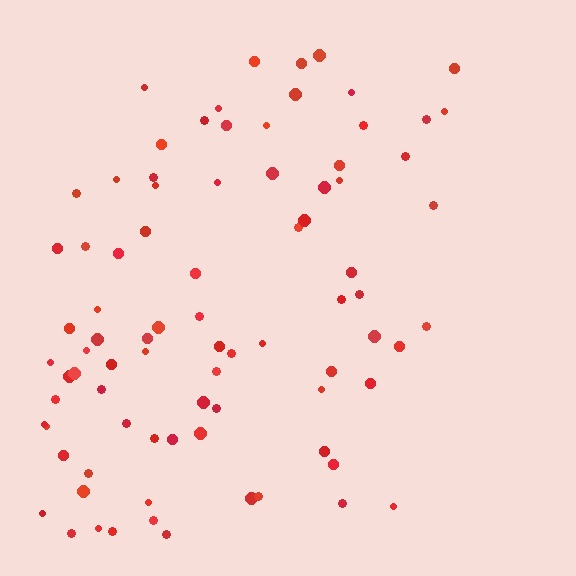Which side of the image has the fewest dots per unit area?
The right.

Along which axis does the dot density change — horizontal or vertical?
Horizontal.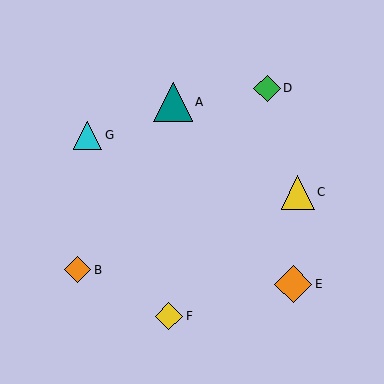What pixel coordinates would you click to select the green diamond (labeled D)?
Click at (267, 88) to select the green diamond D.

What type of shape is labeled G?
Shape G is a cyan triangle.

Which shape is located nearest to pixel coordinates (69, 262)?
The orange diamond (labeled B) at (78, 270) is nearest to that location.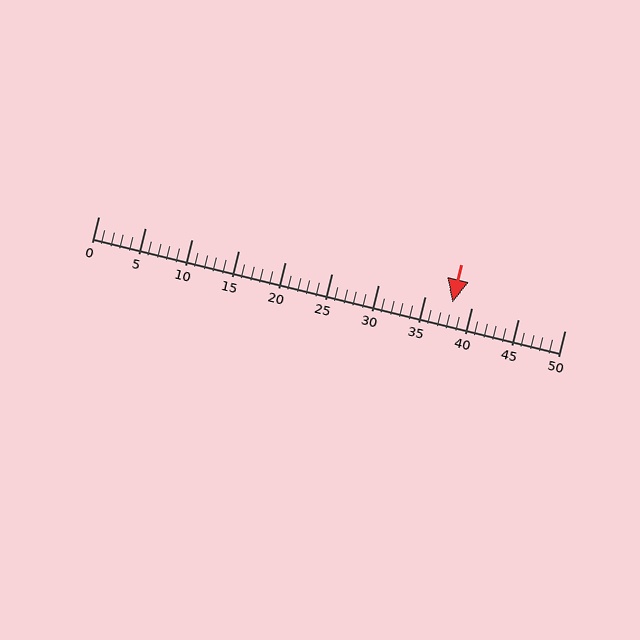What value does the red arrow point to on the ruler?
The red arrow points to approximately 38.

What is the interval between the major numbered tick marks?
The major tick marks are spaced 5 units apart.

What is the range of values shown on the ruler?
The ruler shows values from 0 to 50.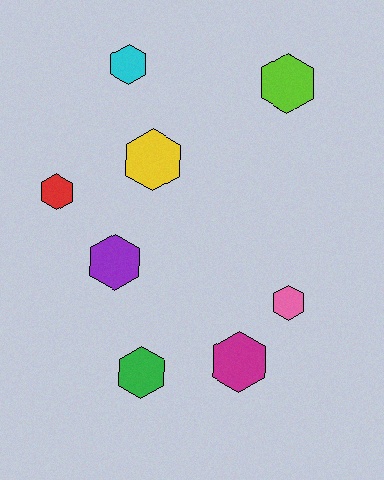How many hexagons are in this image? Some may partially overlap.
There are 8 hexagons.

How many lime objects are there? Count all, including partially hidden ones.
There is 1 lime object.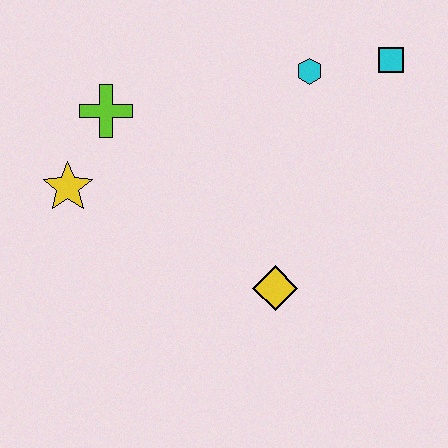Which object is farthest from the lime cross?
The cyan square is farthest from the lime cross.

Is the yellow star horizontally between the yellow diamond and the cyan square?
No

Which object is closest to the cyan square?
The cyan hexagon is closest to the cyan square.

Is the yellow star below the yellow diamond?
No